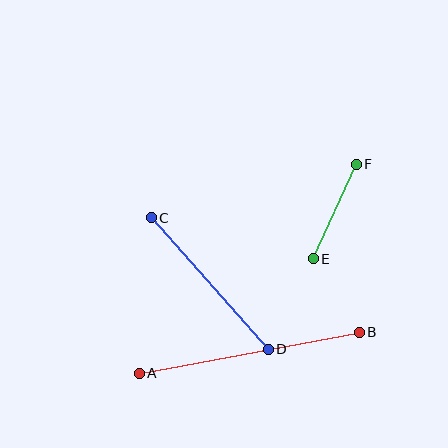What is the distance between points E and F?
The distance is approximately 104 pixels.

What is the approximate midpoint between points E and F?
The midpoint is at approximately (335, 212) pixels.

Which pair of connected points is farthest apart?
Points A and B are farthest apart.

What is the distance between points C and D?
The distance is approximately 176 pixels.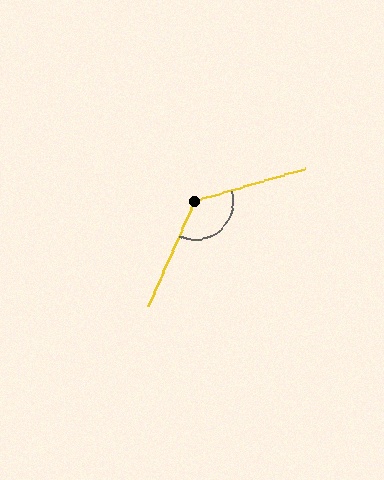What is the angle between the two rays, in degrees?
Approximately 130 degrees.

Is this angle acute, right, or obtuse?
It is obtuse.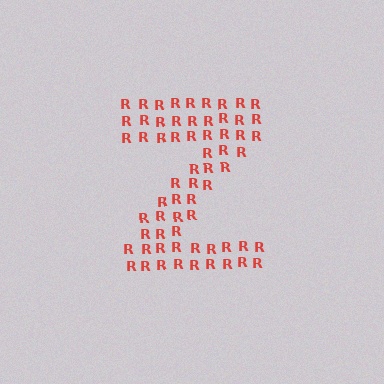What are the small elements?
The small elements are letter R's.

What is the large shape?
The large shape is the letter Z.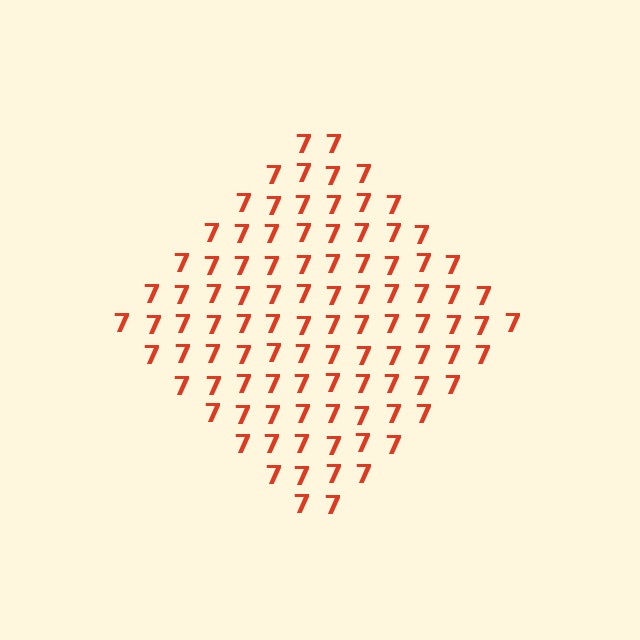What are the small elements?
The small elements are digit 7's.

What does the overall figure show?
The overall figure shows a diamond.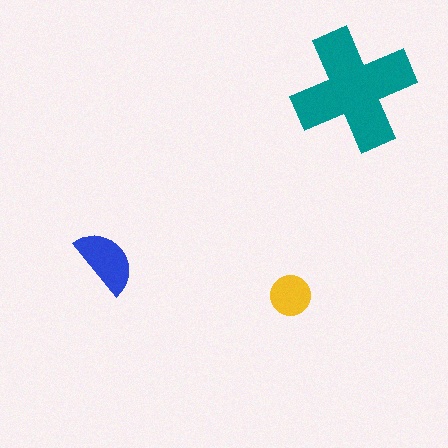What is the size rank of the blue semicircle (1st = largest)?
2nd.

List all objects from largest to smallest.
The teal cross, the blue semicircle, the yellow circle.